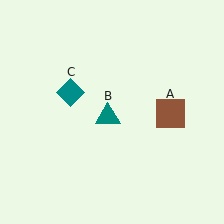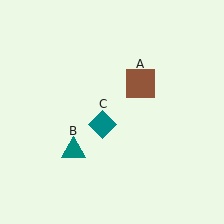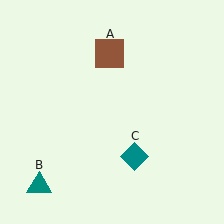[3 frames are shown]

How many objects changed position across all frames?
3 objects changed position: brown square (object A), teal triangle (object B), teal diamond (object C).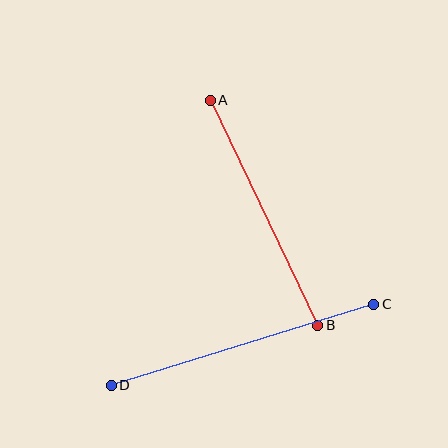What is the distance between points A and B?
The distance is approximately 249 pixels.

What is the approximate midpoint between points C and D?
The midpoint is at approximately (242, 345) pixels.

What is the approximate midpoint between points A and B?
The midpoint is at approximately (264, 213) pixels.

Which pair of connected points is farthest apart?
Points C and D are farthest apart.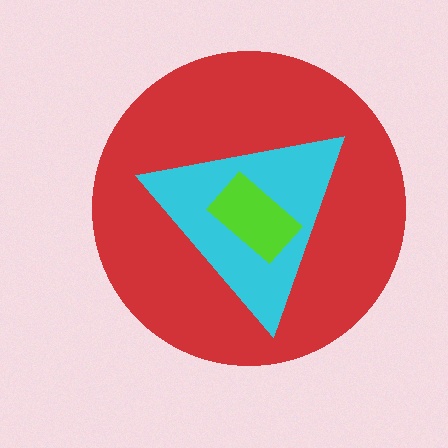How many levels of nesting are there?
3.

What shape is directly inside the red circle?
The cyan triangle.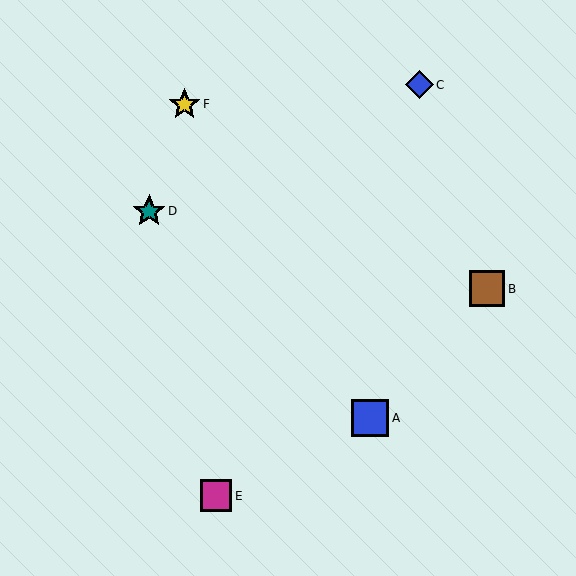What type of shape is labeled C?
Shape C is a blue diamond.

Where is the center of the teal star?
The center of the teal star is at (149, 211).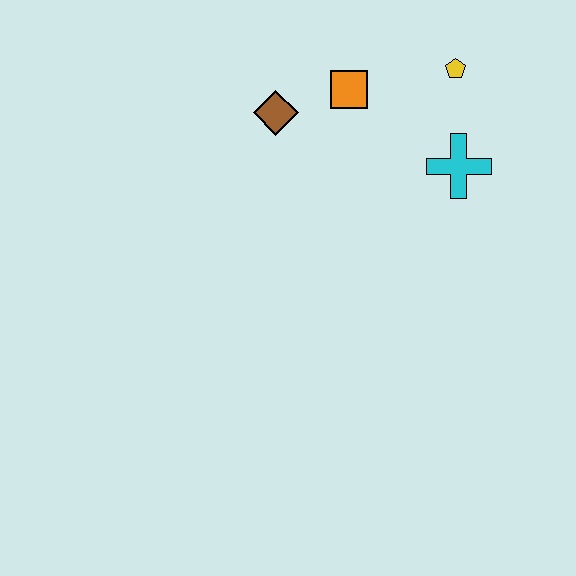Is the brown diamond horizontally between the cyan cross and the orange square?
No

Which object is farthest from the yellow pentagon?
The brown diamond is farthest from the yellow pentagon.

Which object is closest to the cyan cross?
The yellow pentagon is closest to the cyan cross.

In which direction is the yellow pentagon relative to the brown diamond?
The yellow pentagon is to the right of the brown diamond.